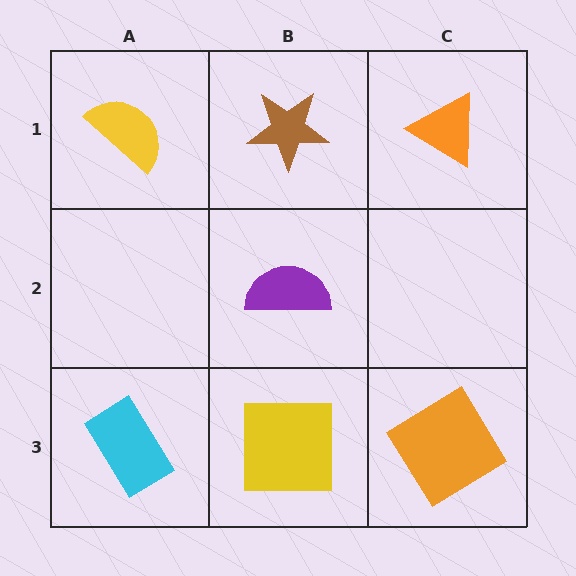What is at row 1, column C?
An orange triangle.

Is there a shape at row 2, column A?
No, that cell is empty.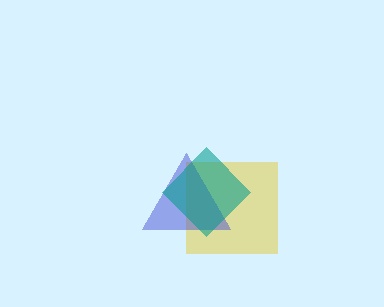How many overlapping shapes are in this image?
There are 3 overlapping shapes in the image.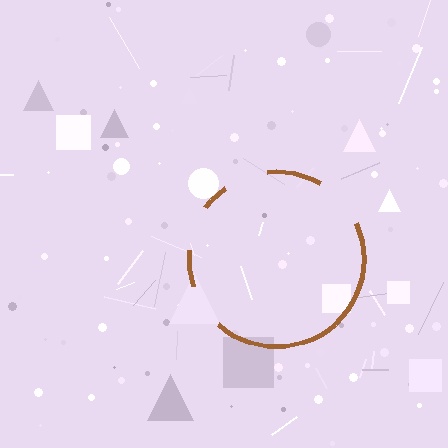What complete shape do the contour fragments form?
The contour fragments form a circle.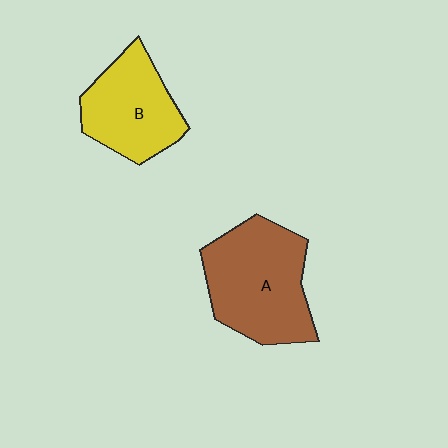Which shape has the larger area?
Shape A (brown).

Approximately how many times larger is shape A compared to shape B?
Approximately 1.3 times.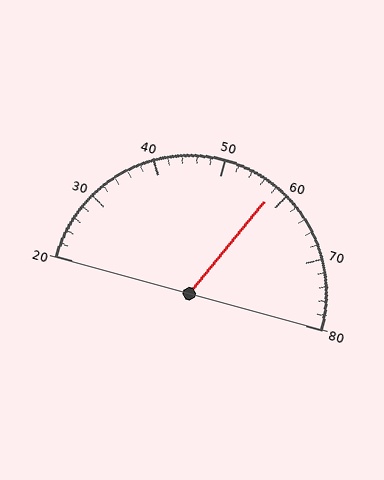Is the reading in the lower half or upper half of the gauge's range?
The reading is in the upper half of the range (20 to 80).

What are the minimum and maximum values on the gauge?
The gauge ranges from 20 to 80.